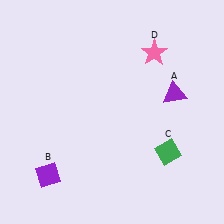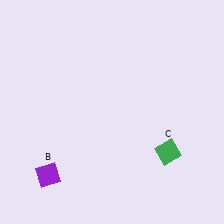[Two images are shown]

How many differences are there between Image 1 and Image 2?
There are 2 differences between the two images.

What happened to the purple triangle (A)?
The purple triangle (A) was removed in Image 2. It was in the top-right area of Image 1.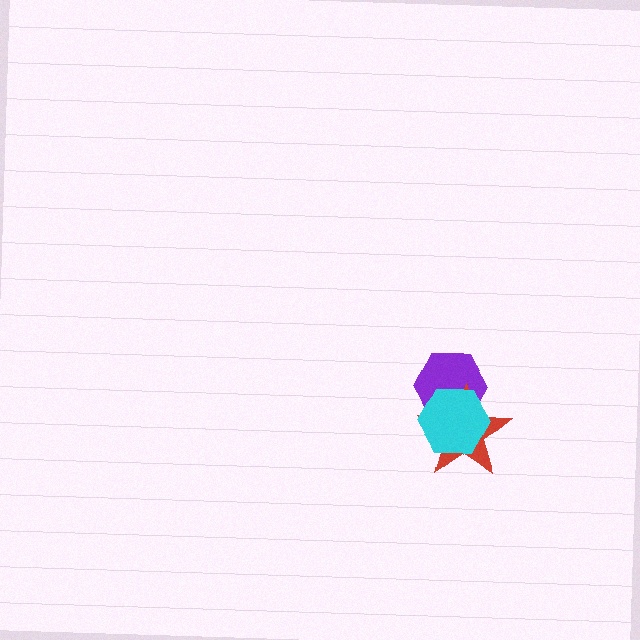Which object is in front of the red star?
The cyan hexagon is in front of the red star.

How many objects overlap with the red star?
2 objects overlap with the red star.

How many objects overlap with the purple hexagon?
2 objects overlap with the purple hexagon.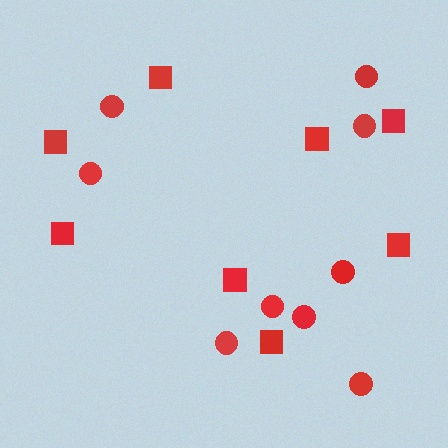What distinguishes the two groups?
There are 2 groups: one group of squares (8) and one group of circles (9).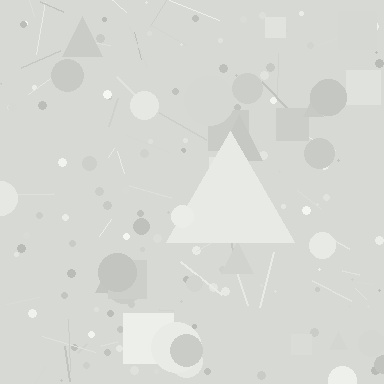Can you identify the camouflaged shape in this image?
The camouflaged shape is a triangle.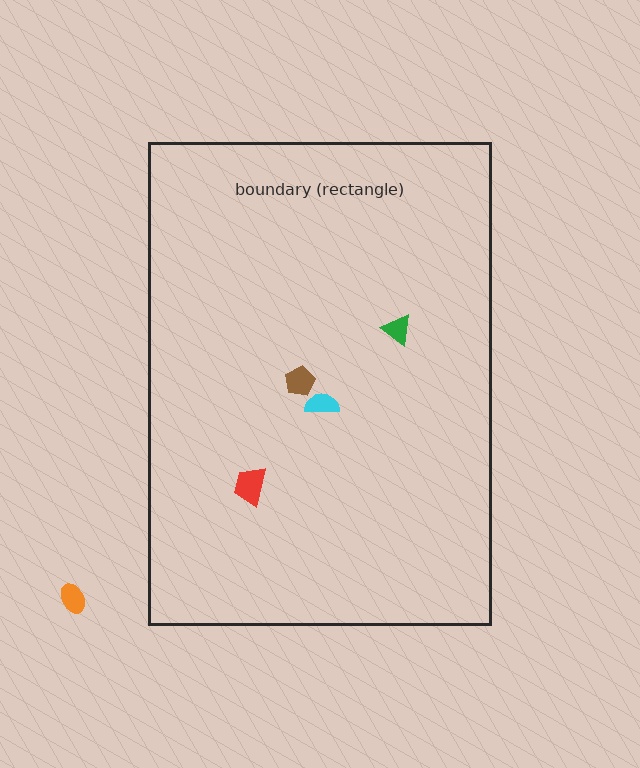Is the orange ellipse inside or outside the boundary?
Outside.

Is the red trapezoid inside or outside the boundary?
Inside.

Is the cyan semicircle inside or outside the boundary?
Inside.